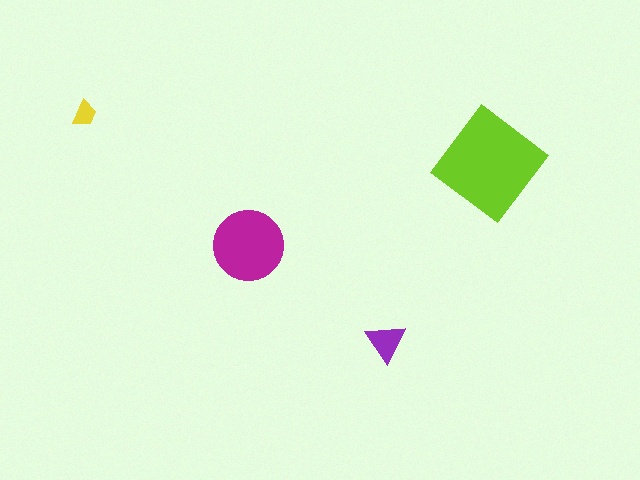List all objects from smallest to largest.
The yellow trapezoid, the purple triangle, the magenta circle, the lime diamond.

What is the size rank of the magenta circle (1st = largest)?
2nd.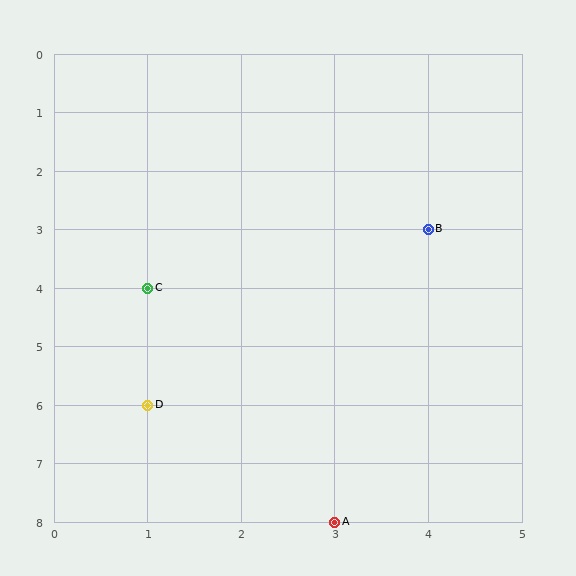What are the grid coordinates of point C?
Point C is at grid coordinates (1, 4).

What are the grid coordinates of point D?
Point D is at grid coordinates (1, 6).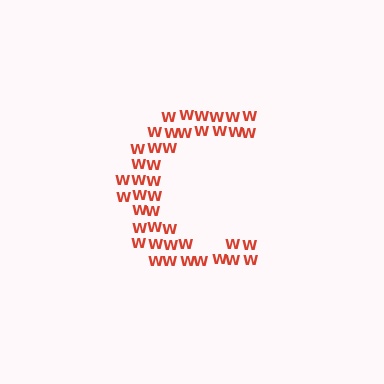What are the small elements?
The small elements are letter W's.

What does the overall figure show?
The overall figure shows the letter C.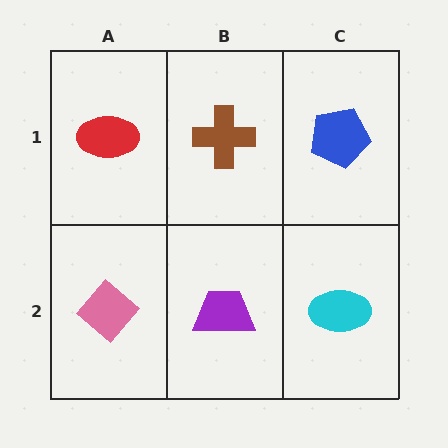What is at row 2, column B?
A purple trapezoid.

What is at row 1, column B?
A brown cross.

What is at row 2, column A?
A pink diamond.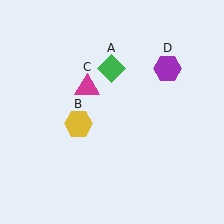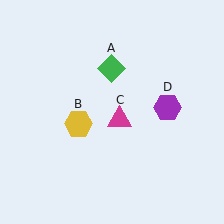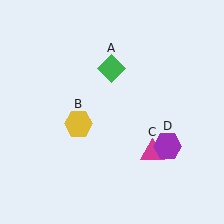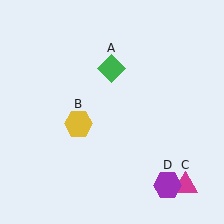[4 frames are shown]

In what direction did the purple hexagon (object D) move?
The purple hexagon (object D) moved down.